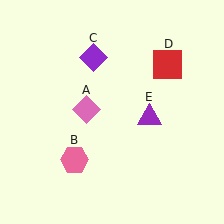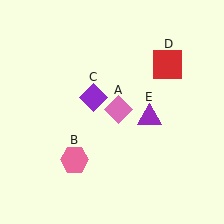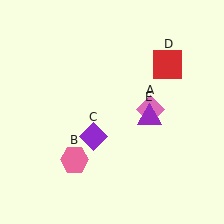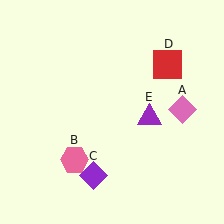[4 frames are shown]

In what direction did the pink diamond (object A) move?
The pink diamond (object A) moved right.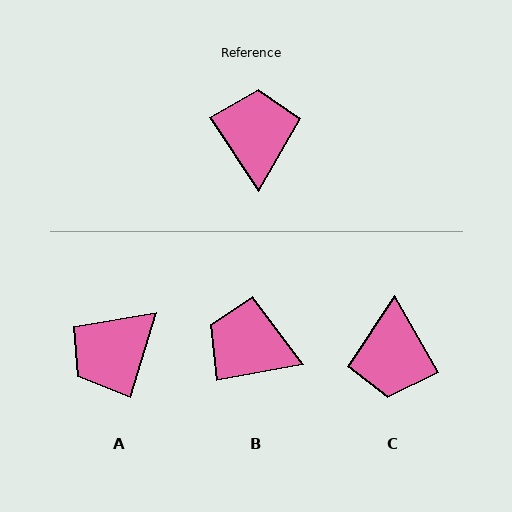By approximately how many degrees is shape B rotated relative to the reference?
Approximately 67 degrees counter-clockwise.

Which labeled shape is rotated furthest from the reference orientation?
C, about 177 degrees away.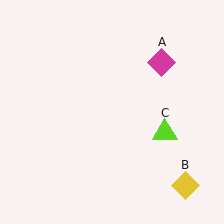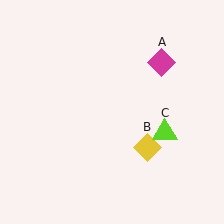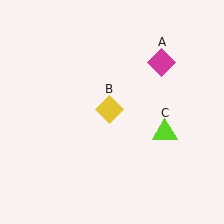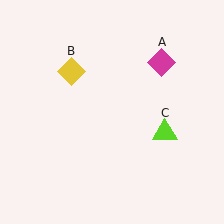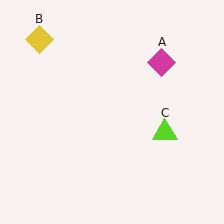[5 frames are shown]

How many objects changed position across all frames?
1 object changed position: yellow diamond (object B).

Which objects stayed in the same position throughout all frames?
Magenta diamond (object A) and lime triangle (object C) remained stationary.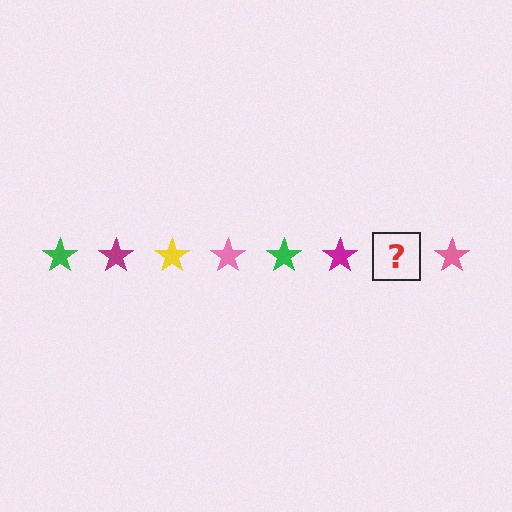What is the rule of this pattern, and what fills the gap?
The rule is that the pattern cycles through green, magenta, yellow, pink stars. The gap should be filled with a yellow star.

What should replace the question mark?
The question mark should be replaced with a yellow star.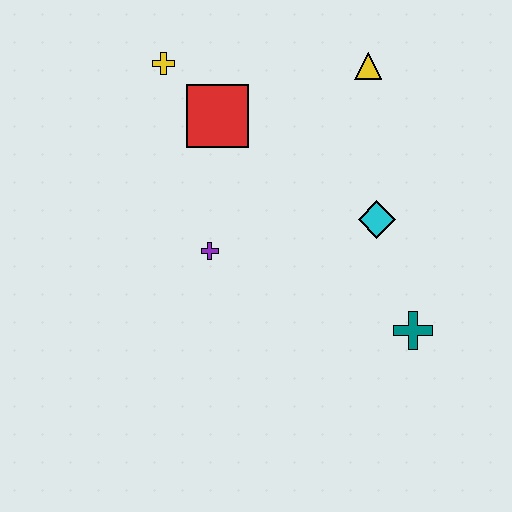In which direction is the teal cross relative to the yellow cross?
The teal cross is below the yellow cross.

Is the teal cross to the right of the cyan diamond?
Yes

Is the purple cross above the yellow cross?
No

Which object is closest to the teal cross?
The cyan diamond is closest to the teal cross.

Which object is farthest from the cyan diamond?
The yellow cross is farthest from the cyan diamond.